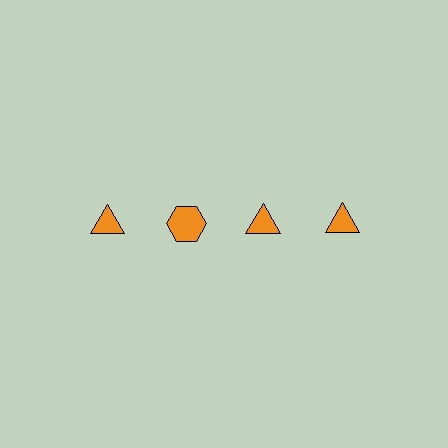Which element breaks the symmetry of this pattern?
The orange hexagon in the top row, second from left column breaks the symmetry. All other shapes are orange triangles.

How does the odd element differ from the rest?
It has a different shape: hexagon instead of triangle.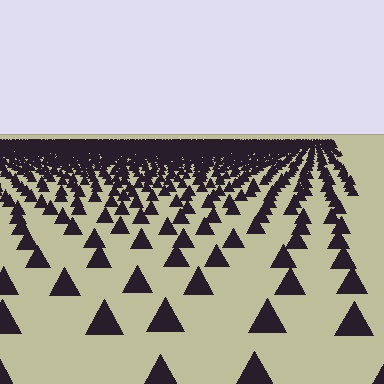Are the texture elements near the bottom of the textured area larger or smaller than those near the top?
Larger. Near the bottom, elements are closer to the viewer and appear at a bigger on-screen size.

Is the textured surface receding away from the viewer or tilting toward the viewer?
The surface is receding away from the viewer. Texture elements get smaller and denser toward the top.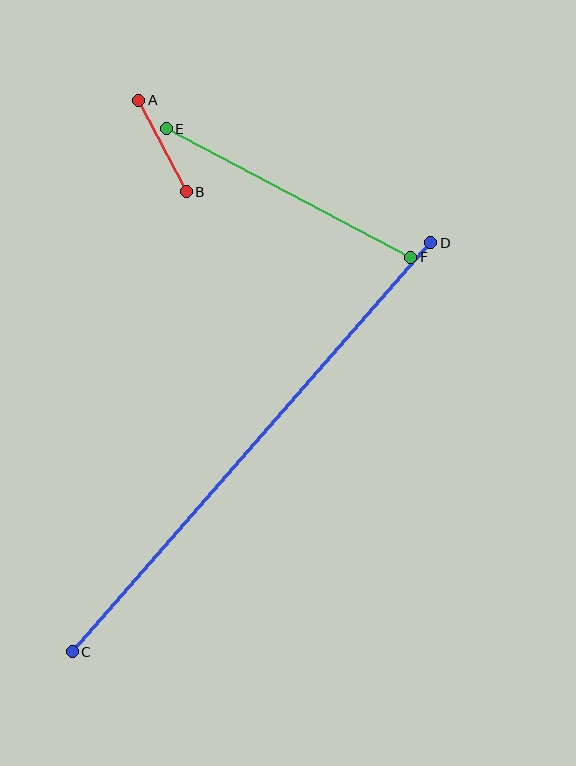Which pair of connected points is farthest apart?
Points C and D are farthest apart.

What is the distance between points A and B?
The distance is approximately 103 pixels.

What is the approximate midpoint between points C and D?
The midpoint is at approximately (252, 447) pixels.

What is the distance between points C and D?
The distance is approximately 544 pixels.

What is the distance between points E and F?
The distance is approximately 276 pixels.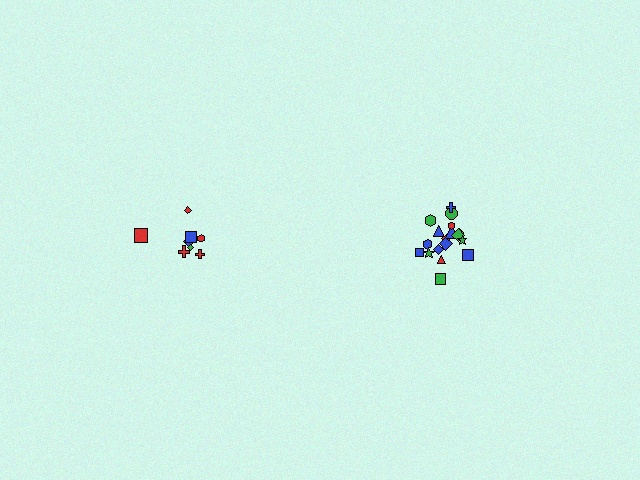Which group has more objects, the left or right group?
The right group.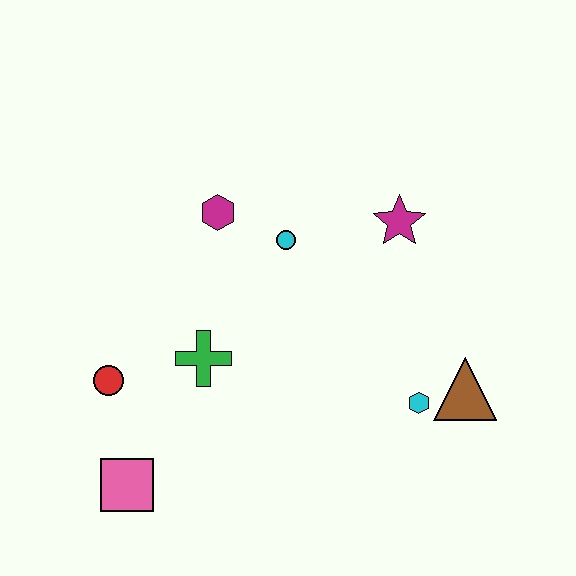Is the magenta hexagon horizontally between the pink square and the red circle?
No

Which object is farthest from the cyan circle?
The pink square is farthest from the cyan circle.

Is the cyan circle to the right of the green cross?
Yes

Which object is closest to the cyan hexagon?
The brown triangle is closest to the cyan hexagon.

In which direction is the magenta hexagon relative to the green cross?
The magenta hexagon is above the green cross.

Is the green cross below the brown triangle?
No